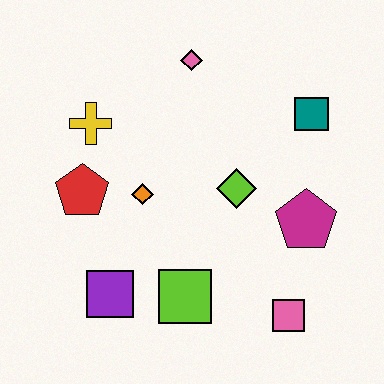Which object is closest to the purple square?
The lime square is closest to the purple square.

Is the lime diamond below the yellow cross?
Yes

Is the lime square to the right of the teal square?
No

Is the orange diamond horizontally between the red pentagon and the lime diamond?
Yes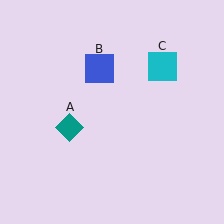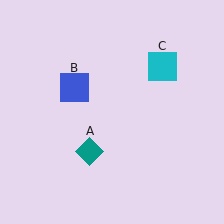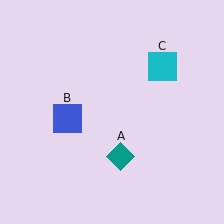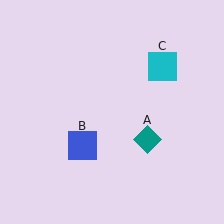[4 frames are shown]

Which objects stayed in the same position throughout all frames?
Cyan square (object C) remained stationary.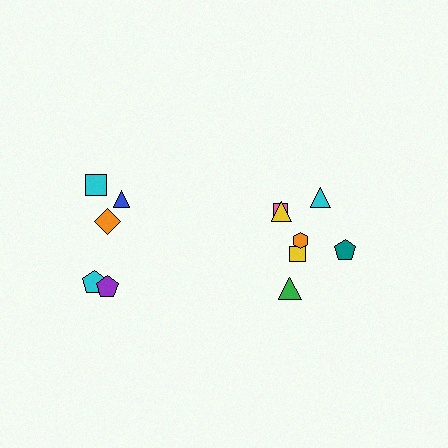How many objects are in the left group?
There are 5 objects.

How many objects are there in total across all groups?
There are 12 objects.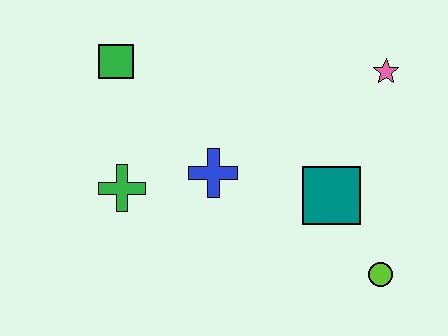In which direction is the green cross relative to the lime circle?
The green cross is to the left of the lime circle.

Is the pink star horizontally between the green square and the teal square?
No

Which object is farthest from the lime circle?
The green square is farthest from the lime circle.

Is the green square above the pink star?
Yes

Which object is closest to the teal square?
The lime circle is closest to the teal square.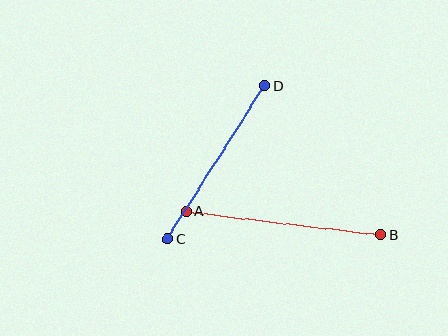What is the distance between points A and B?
The distance is approximately 196 pixels.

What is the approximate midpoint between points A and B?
The midpoint is at approximately (283, 223) pixels.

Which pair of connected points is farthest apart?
Points A and B are farthest apart.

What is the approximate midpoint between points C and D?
The midpoint is at approximately (216, 163) pixels.